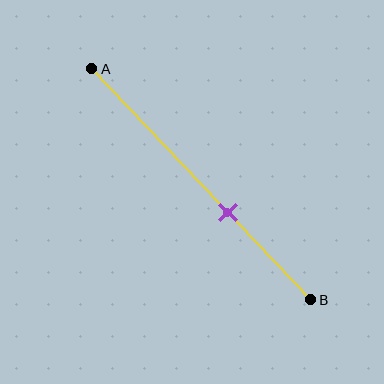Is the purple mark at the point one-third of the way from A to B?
No, the mark is at about 60% from A, not at the 33% one-third point.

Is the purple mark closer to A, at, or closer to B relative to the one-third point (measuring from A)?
The purple mark is closer to point B than the one-third point of segment AB.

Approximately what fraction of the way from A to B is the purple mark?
The purple mark is approximately 60% of the way from A to B.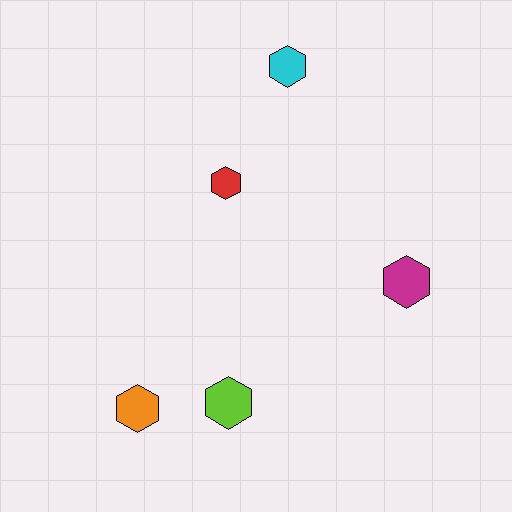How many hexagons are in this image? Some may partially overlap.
There are 5 hexagons.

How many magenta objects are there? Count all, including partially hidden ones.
There is 1 magenta object.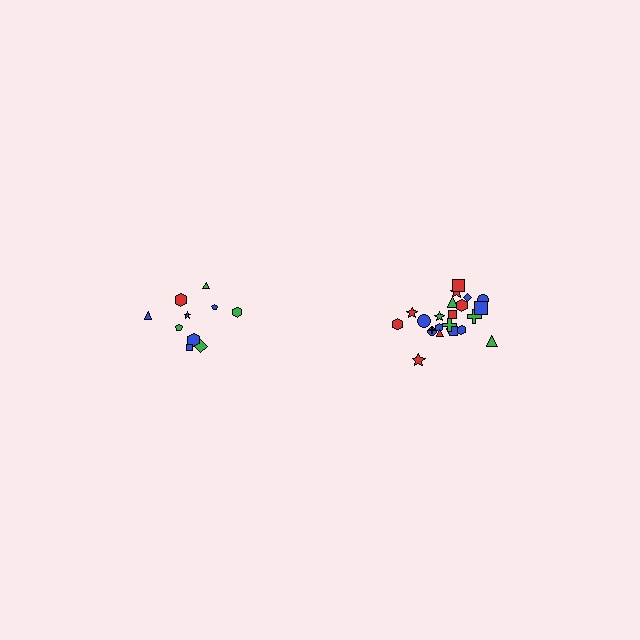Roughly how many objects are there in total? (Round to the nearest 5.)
Roughly 30 objects in total.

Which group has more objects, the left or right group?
The right group.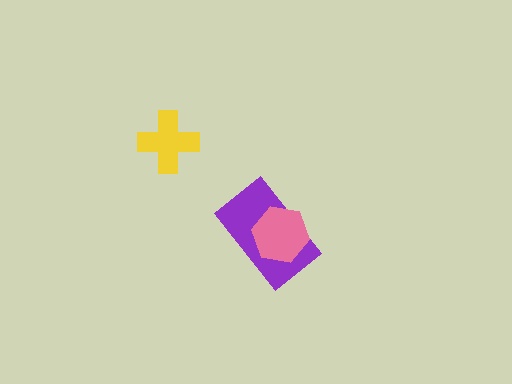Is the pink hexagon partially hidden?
No, no other shape covers it.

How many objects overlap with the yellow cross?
0 objects overlap with the yellow cross.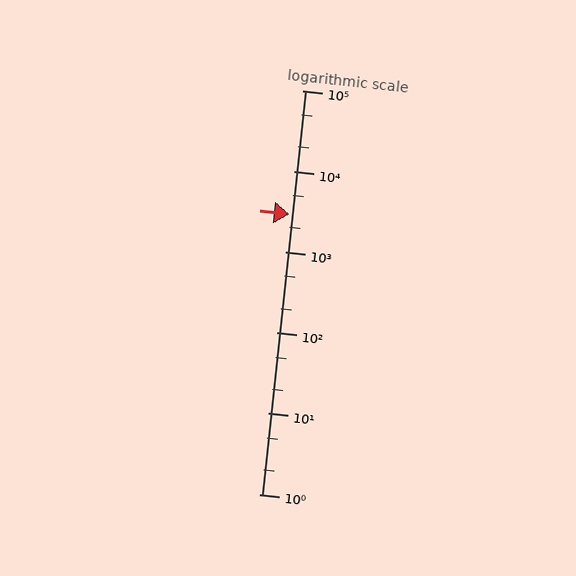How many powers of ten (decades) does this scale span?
The scale spans 5 decades, from 1 to 100000.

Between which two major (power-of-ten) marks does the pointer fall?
The pointer is between 1000 and 10000.